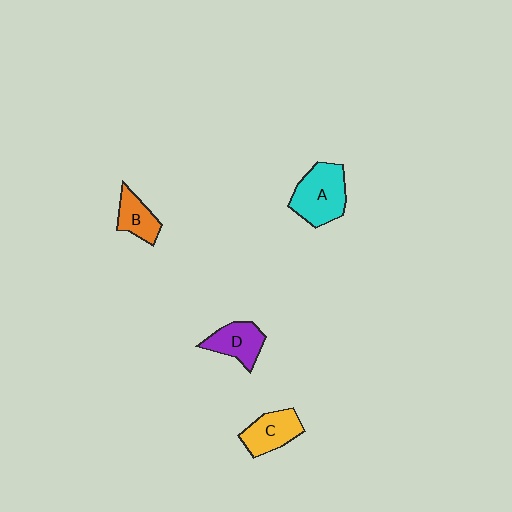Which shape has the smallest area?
Shape B (orange).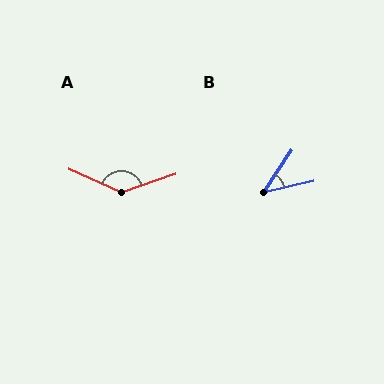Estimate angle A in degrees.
Approximately 137 degrees.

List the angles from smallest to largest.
B (43°), A (137°).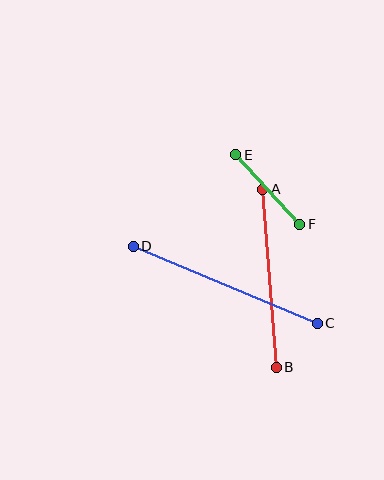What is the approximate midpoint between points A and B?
The midpoint is at approximately (269, 278) pixels.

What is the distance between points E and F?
The distance is approximately 95 pixels.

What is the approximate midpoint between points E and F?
The midpoint is at approximately (268, 189) pixels.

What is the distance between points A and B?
The distance is approximately 179 pixels.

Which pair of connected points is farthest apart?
Points C and D are farthest apart.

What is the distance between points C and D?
The distance is approximately 200 pixels.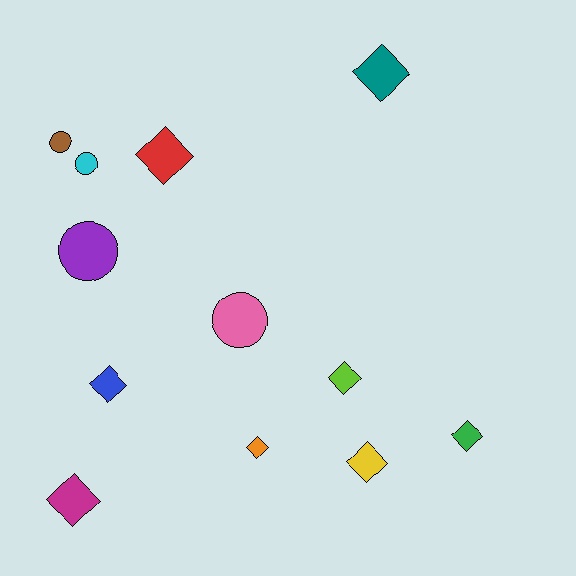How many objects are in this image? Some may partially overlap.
There are 12 objects.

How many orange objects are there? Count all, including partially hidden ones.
There is 1 orange object.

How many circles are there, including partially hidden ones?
There are 4 circles.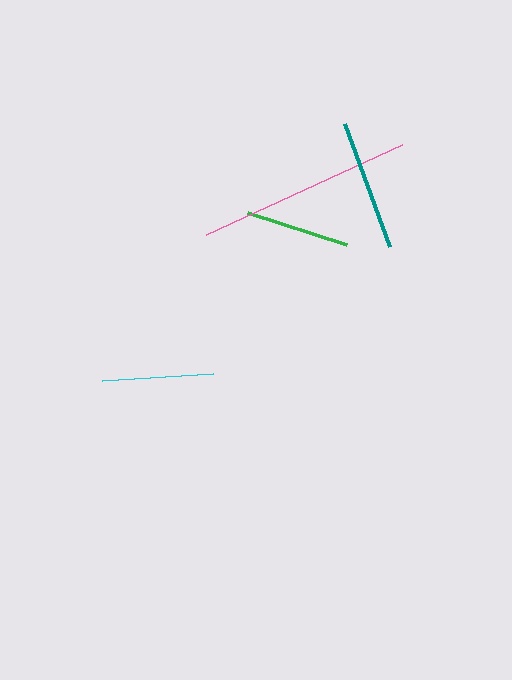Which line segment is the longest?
The pink line is the longest at approximately 216 pixels.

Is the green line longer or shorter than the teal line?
The teal line is longer than the green line.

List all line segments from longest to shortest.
From longest to shortest: pink, teal, cyan, green.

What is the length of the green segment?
The green segment is approximately 105 pixels long.